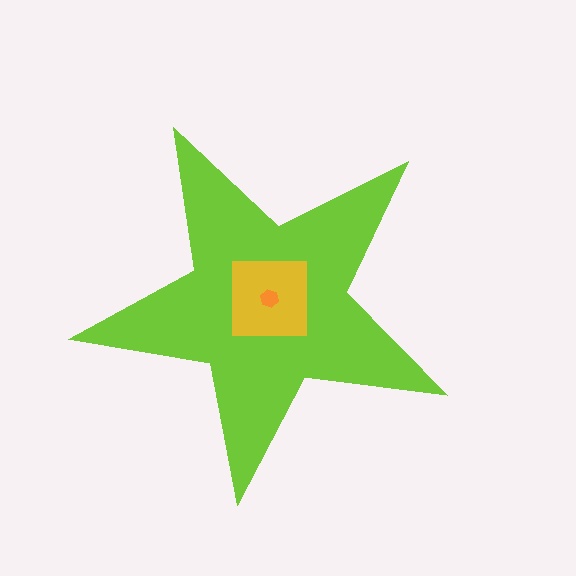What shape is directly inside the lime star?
The yellow square.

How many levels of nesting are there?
3.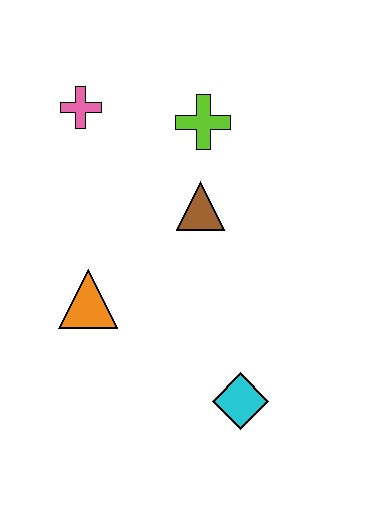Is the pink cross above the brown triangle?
Yes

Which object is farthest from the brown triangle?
The cyan diamond is farthest from the brown triangle.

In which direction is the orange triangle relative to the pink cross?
The orange triangle is below the pink cross.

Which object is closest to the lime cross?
The brown triangle is closest to the lime cross.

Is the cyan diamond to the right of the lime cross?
Yes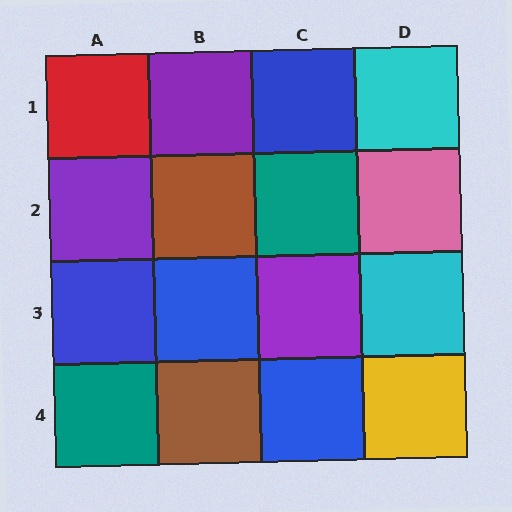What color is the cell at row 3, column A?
Blue.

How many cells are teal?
2 cells are teal.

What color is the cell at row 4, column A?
Teal.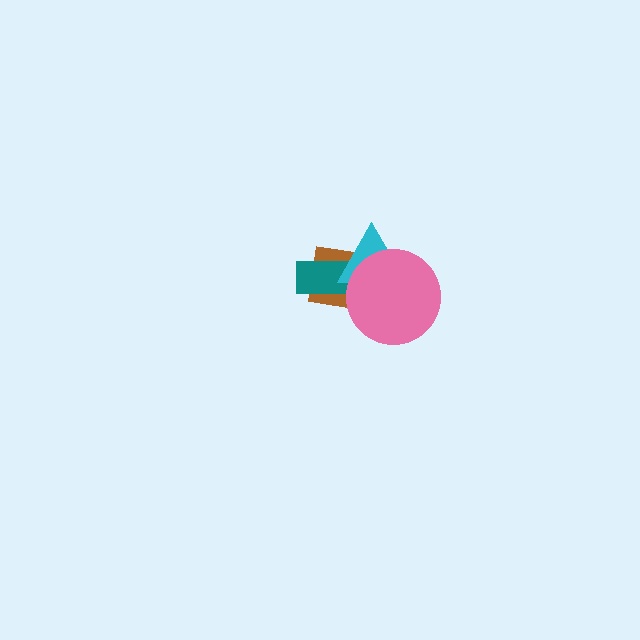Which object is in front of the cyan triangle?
The pink circle is in front of the cyan triangle.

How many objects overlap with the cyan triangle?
3 objects overlap with the cyan triangle.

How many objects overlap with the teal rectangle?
2 objects overlap with the teal rectangle.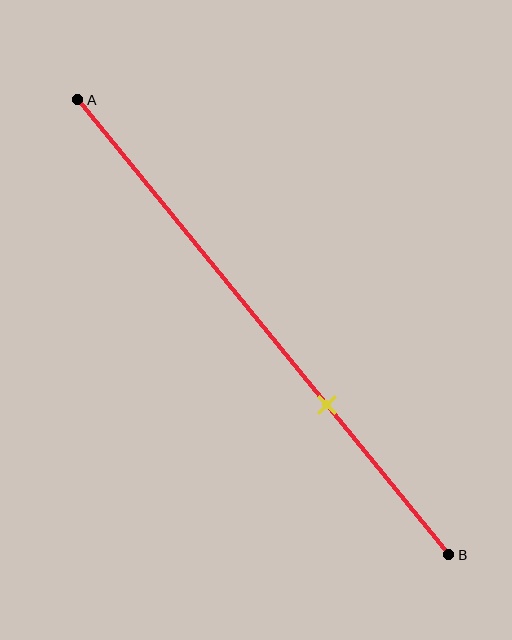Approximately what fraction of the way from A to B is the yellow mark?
The yellow mark is approximately 65% of the way from A to B.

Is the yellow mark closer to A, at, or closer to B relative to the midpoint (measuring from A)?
The yellow mark is closer to point B than the midpoint of segment AB.